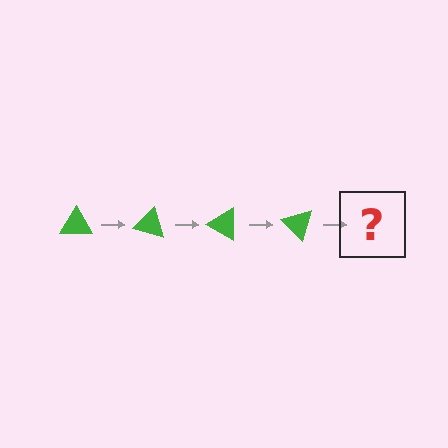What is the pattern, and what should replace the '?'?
The pattern is that the triangle rotates 15 degrees each step. The '?' should be a green triangle rotated 60 degrees.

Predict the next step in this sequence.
The next step is a green triangle rotated 60 degrees.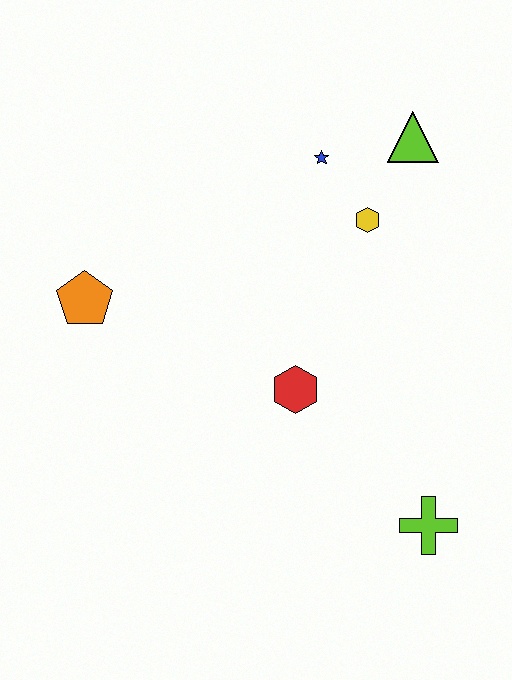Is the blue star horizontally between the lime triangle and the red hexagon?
Yes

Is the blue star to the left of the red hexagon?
No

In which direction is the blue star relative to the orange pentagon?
The blue star is to the right of the orange pentagon.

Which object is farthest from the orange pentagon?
The lime cross is farthest from the orange pentagon.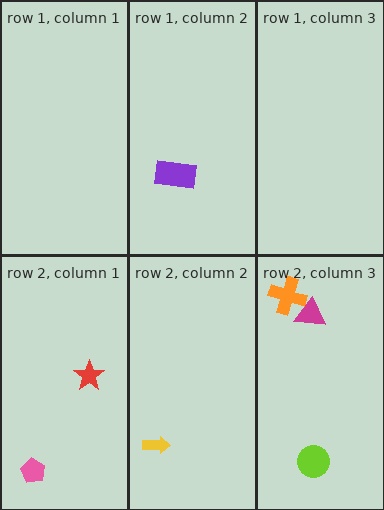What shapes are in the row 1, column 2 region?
The purple rectangle.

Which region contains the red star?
The row 2, column 1 region.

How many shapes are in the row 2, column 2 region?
1.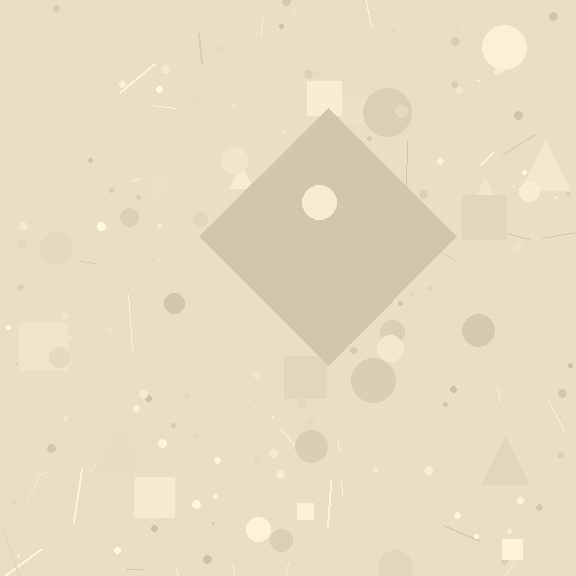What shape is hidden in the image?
A diamond is hidden in the image.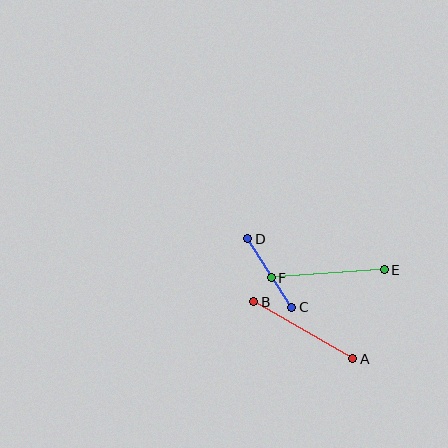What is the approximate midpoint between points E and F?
The midpoint is at approximately (328, 274) pixels.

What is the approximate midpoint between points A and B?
The midpoint is at approximately (303, 330) pixels.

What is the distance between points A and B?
The distance is approximately 115 pixels.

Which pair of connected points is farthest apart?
Points A and B are farthest apart.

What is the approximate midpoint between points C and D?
The midpoint is at approximately (270, 273) pixels.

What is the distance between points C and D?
The distance is approximately 81 pixels.